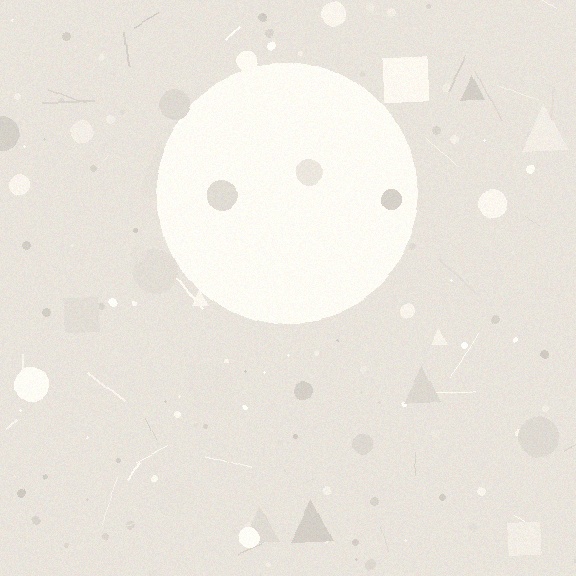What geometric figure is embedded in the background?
A circle is embedded in the background.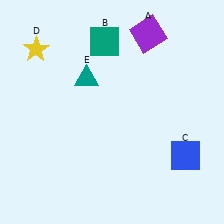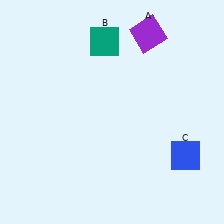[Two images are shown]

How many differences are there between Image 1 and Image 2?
There are 2 differences between the two images.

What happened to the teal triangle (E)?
The teal triangle (E) was removed in Image 2. It was in the top-left area of Image 1.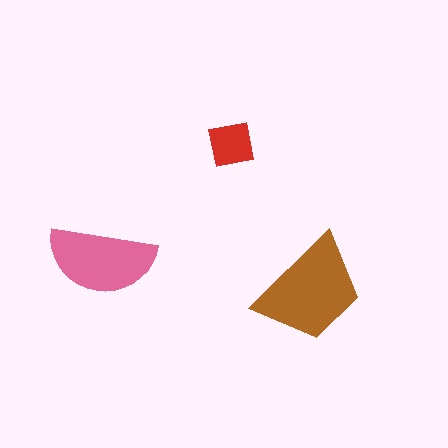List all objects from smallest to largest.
The red square, the pink semicircle, the brown trapezoid.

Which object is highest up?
The red square is topmost.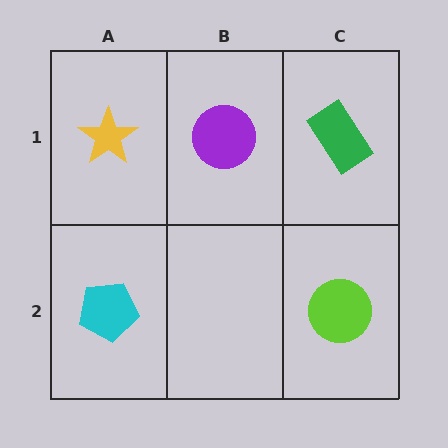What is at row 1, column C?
A green rectangle.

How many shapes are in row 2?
2 shapes.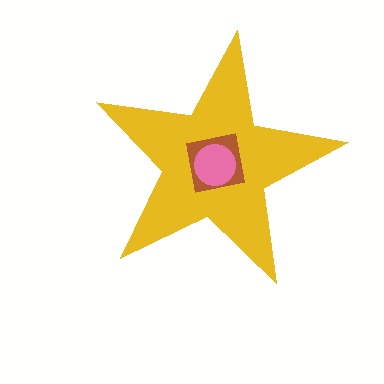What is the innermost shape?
The pink circle.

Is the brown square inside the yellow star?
Yes.